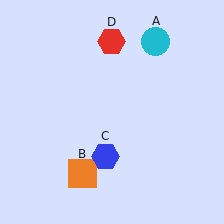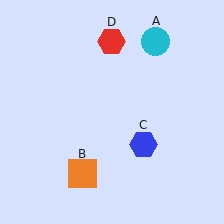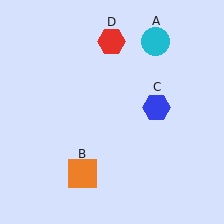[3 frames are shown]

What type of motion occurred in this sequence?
The blue hexagon (object C) rotated counterclockwise around the center of the scene.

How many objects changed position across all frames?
1 object changed position: blue hexagon (object C).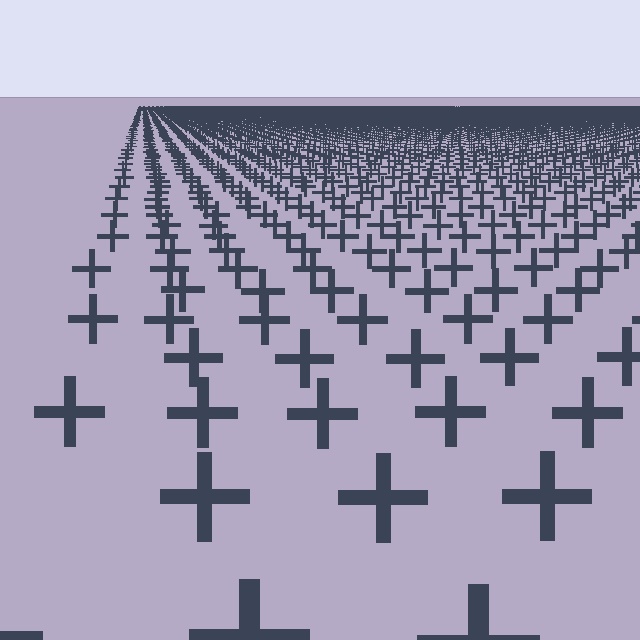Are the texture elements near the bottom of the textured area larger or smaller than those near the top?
Larger. Near the bottom, elements are closer to the viewer and appear at a bigger on-screen size.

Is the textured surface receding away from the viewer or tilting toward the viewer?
The surface is receding away from the viewer. Texture elements get smaller and denser toward the top.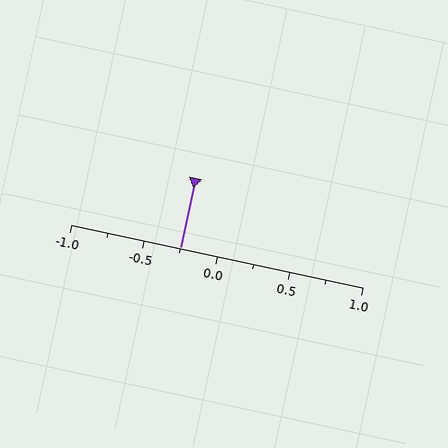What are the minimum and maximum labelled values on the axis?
The axis runs from -1.0 to 1.0.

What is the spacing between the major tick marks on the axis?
The major ticks are spaced 0.5 apart.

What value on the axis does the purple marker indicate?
The marker indicates approximately -0.25.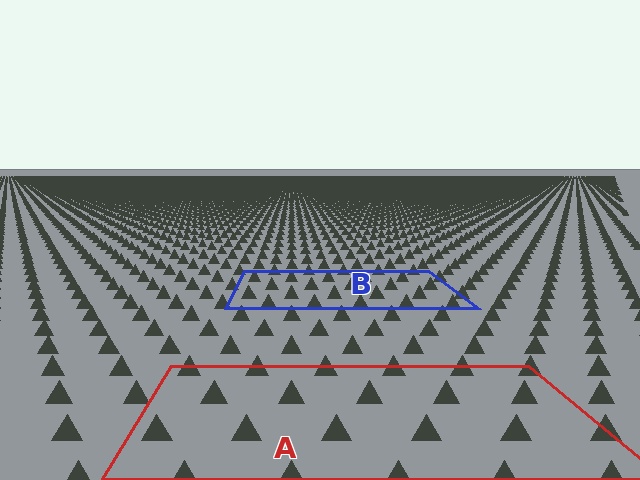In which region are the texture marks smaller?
The texture marks are smaller in region B, because it is farther away.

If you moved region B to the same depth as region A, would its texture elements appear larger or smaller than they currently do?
They would appear larger. At a closer depth, the same texture elements are projected at a bigger on-screen size.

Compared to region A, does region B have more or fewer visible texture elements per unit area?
Region B has more texture elements per unit area — they are packed more densely because it is farther away.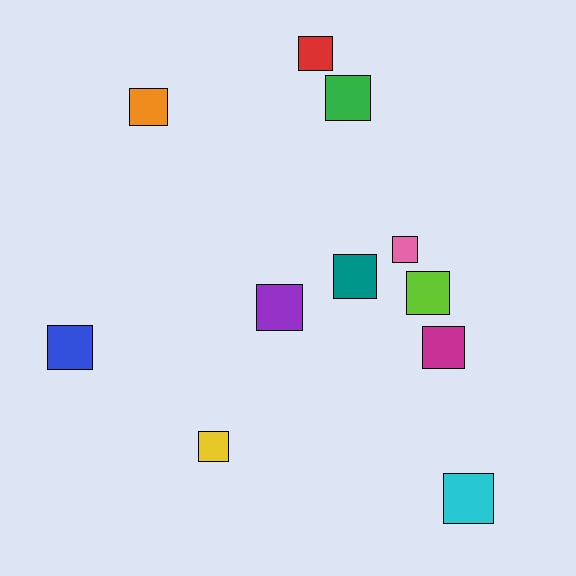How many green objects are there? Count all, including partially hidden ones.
There is 1 green object.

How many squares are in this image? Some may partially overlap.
There are 11 squares.